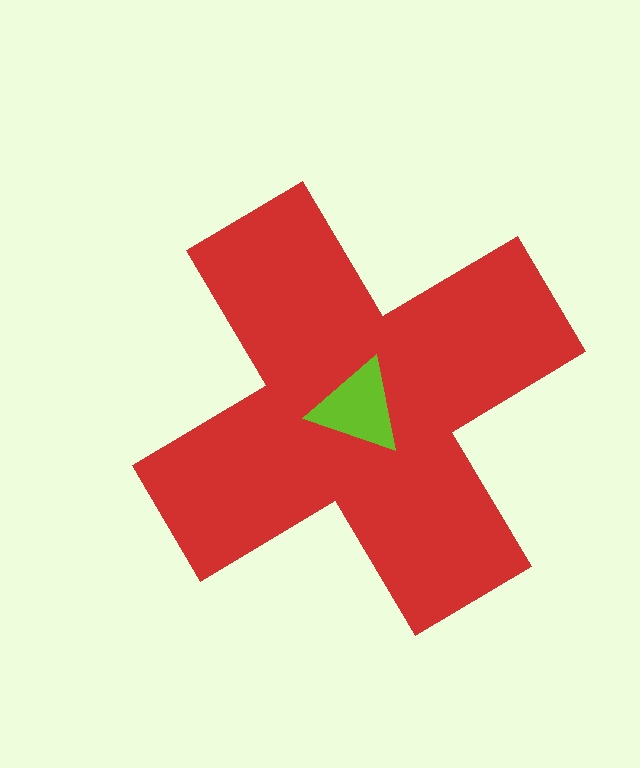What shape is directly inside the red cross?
The lime triangle.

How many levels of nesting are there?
2.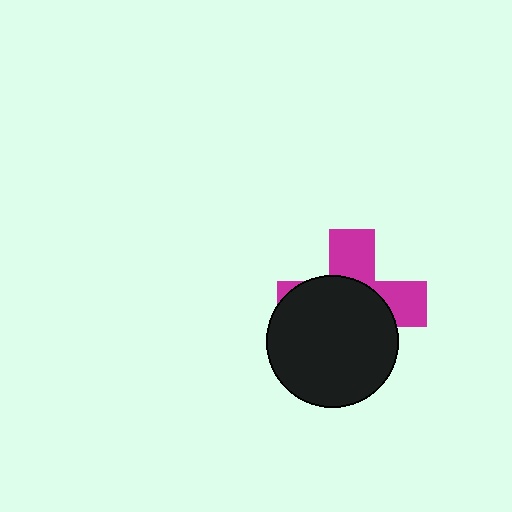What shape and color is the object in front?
The object in front is a black circle.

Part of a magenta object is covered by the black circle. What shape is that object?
It is a cross.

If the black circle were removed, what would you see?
You would see the complete magenta cross.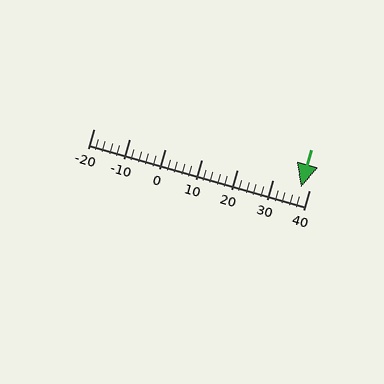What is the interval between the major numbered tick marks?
The major tick marks are spaced 10 units apart.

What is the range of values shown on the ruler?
The ruler shows values from -20 to 40.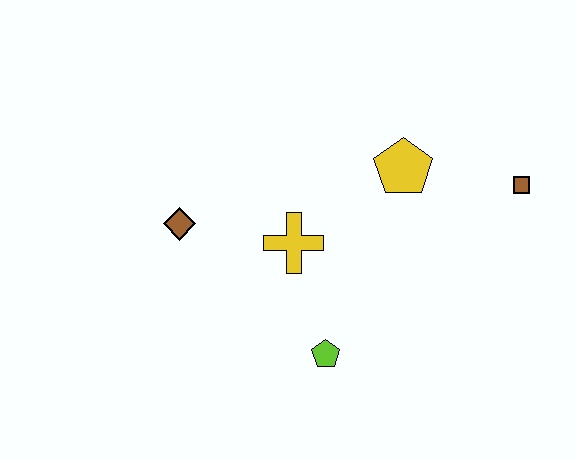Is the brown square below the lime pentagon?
No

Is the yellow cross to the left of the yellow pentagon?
Yes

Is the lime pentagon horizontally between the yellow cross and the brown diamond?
No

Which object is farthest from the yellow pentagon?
The brown diamond is farthest from the yellow pentagon.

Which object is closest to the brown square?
The yellow pentagon is closest to the brown square.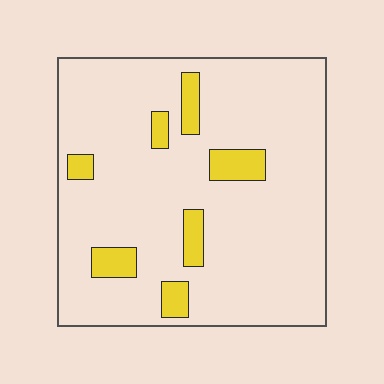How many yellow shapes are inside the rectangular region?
7.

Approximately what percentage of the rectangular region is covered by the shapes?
Approximately 10%.